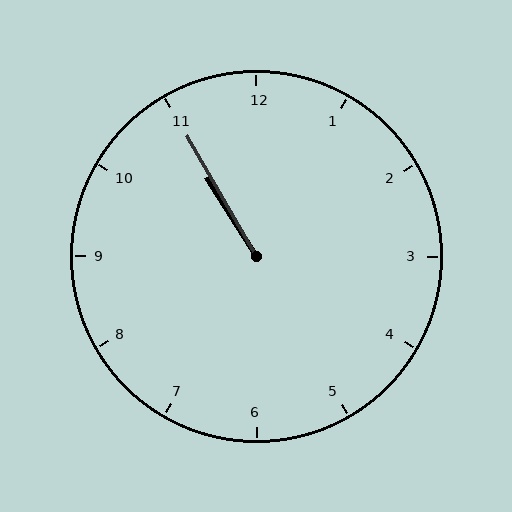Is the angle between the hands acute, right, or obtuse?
It is acute.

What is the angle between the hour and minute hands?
Approximately 2 degrees.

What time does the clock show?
10:55.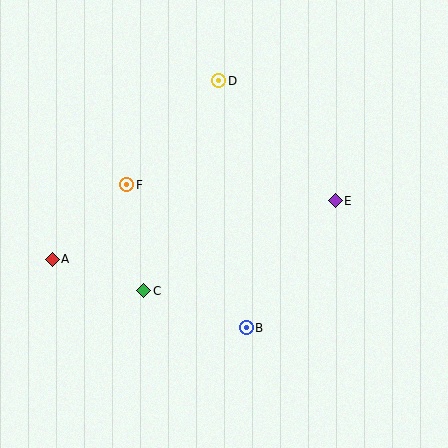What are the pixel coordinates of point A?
Point A is at (52, 259).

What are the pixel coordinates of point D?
Point D is at (219, 81).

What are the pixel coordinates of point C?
Point C is at (144, 291).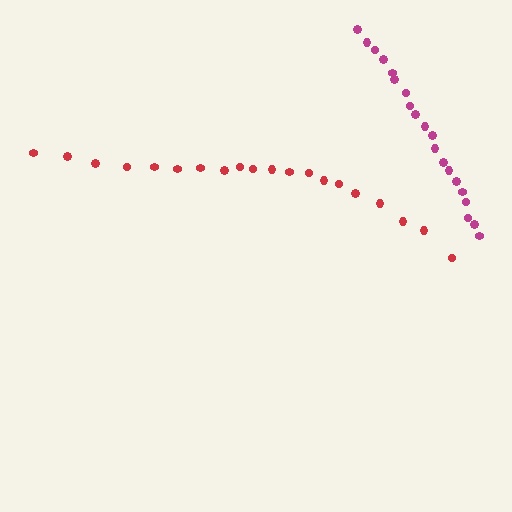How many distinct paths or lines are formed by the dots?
There are 2 distinct paths.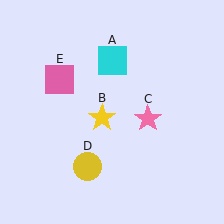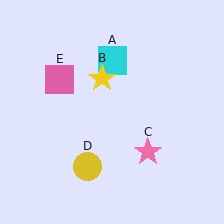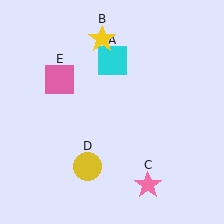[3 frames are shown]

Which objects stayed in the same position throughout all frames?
Cyan square (object A) and yellow circle (object D) and pink square (object E) remained stationary.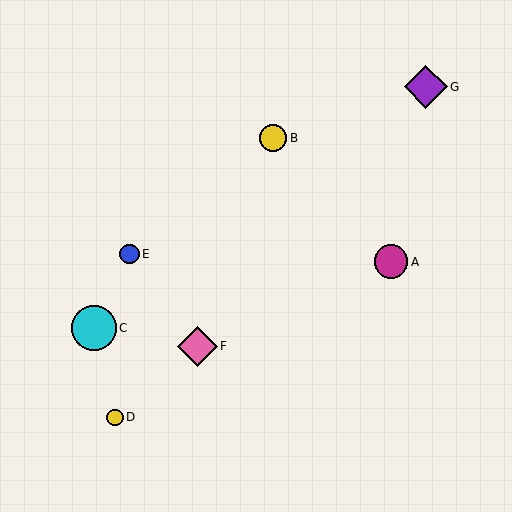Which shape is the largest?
The cyan circle (labeled C) is the largest.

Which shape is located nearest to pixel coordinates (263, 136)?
The yellow circle (labeled B) at (273, 138) is nearest to that location.